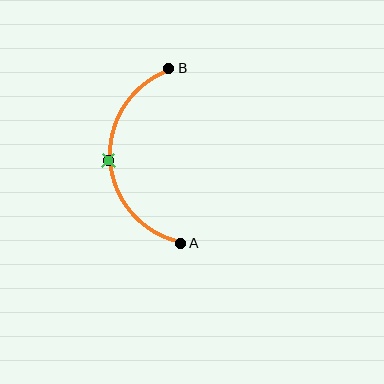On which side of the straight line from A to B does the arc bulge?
The arc bulges to the left of the straight line connecting A and B.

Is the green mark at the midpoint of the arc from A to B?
Yes. The green mark lies on the arc at equal arc-length from both A and B — it is the arc midpoint.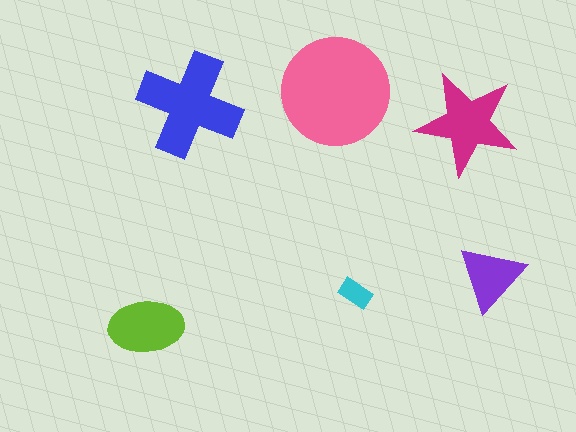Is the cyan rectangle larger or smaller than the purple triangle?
Smaller.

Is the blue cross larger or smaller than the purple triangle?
Larger.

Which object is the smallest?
The cyan rectangle.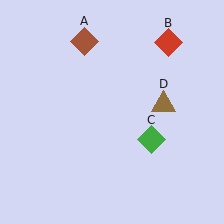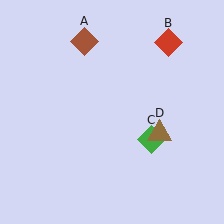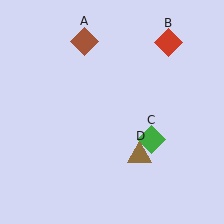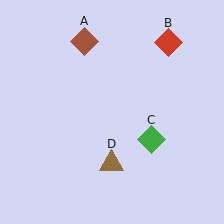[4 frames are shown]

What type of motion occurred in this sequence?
The brown triangle (object D) rotated clockwise around the center of the scene.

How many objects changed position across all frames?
1 object changed position: brown triangle (object D).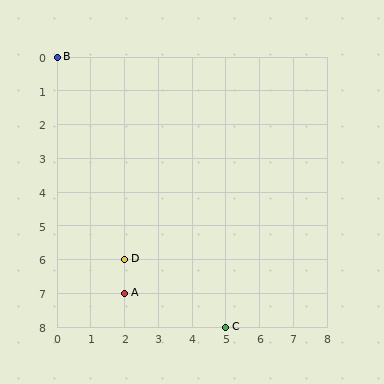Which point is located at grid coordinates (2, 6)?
Point D is at (2, 6).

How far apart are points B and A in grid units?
Points B and A are 2 columns and 7 rows apart (about 7.3 grid units diagonally).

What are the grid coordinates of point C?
Point C is at grid coordinates (5, 8).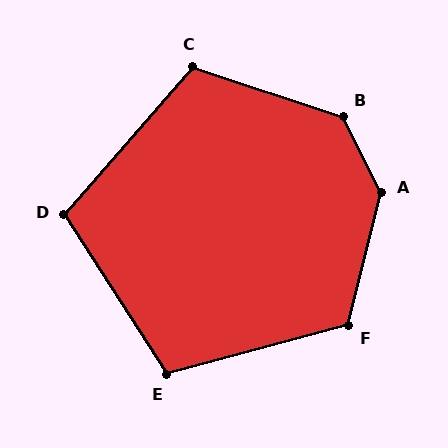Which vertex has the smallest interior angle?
D, at approximately 106 degrees.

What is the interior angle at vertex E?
Approximately 108 degrees (obtuse).